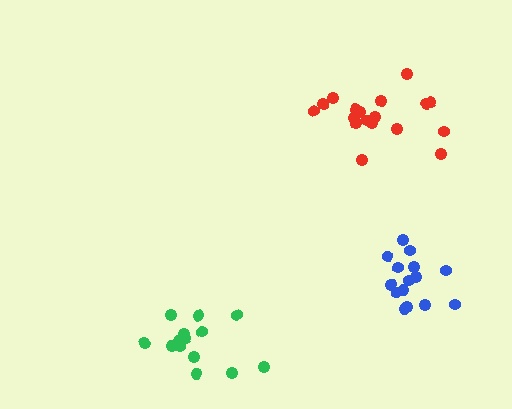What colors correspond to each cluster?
The clusters are colored: green, blue, red.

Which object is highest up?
The red cluster is topmost.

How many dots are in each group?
Group 1: 14 dots, Group 2: 15 dots, Group 3: 18 dots (47 total).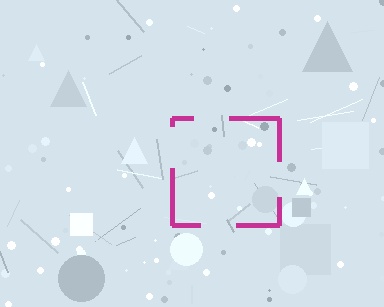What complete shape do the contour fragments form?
The contour fragments form a square.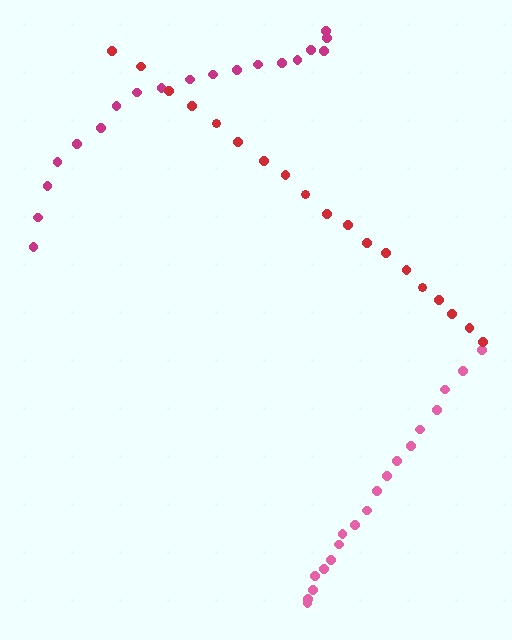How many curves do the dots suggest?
There are 3 distinct paths.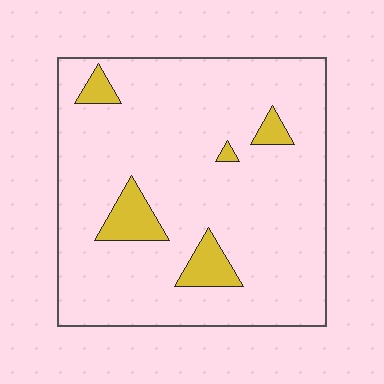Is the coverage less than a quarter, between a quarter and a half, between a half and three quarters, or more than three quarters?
Less than a quarter.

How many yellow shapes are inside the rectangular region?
5.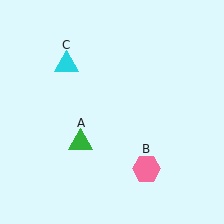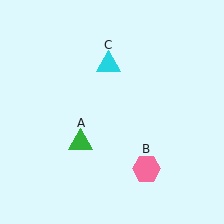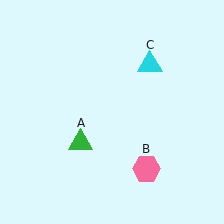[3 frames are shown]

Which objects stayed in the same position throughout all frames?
Green triangle (object A) and pink hexagon (object B) remained stationary.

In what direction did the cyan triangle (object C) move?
The cyan triangle (object C) moved right.